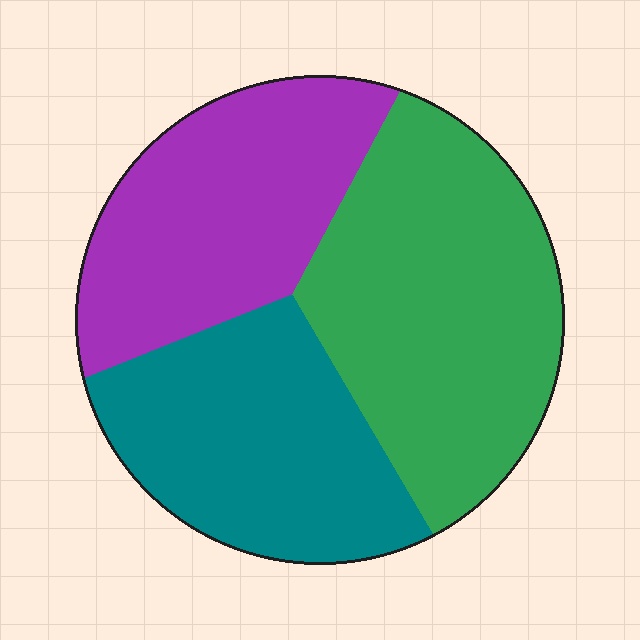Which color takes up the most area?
Green, at roughly 40%.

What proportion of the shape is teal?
Teal covers 30% of the shape.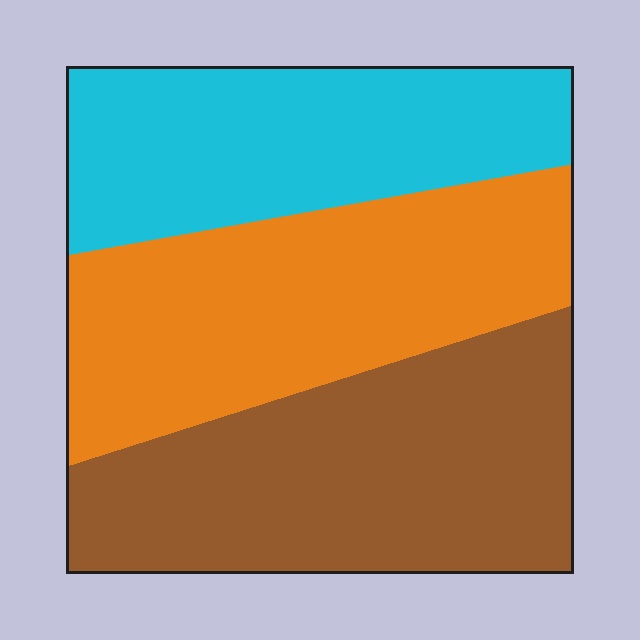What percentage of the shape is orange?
Orange takes up between a third and a half of the shape.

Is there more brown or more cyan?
Brown.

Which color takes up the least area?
Cyan, at roughly 30%.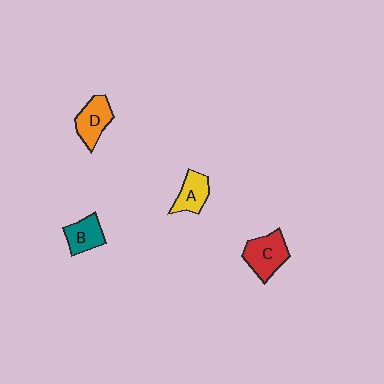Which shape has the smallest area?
Shape B (teal).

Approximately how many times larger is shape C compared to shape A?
Approximately 1.4 times.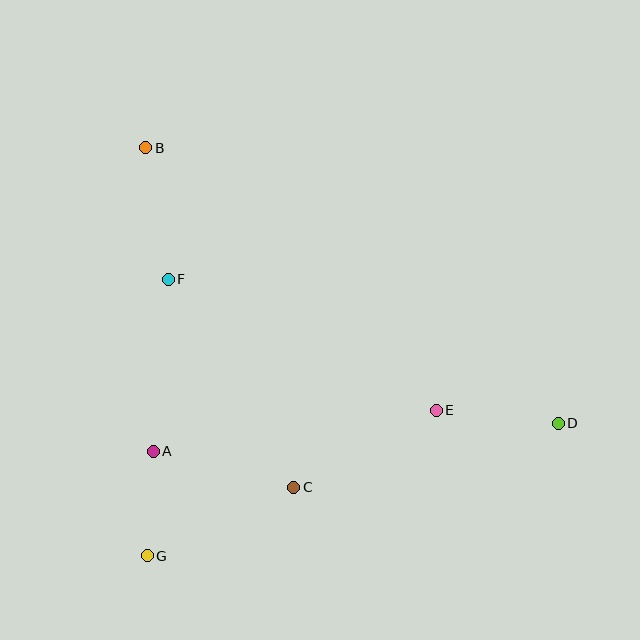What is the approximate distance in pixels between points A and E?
The distance between A and E is approximately 286 pixels.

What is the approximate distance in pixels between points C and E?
The distance between C and E is approximately 162 pixels.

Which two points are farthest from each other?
Points B and D are farthest from each other.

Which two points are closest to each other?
Points A and G are closest to each other.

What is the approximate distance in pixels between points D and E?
The distance between D and E is approximately 123 pixels.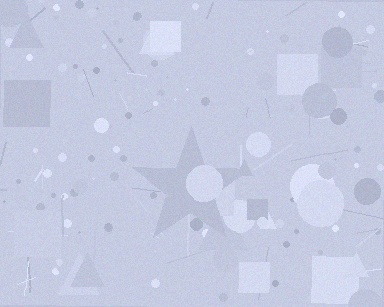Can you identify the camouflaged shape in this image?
The camouflaged shape is a star.